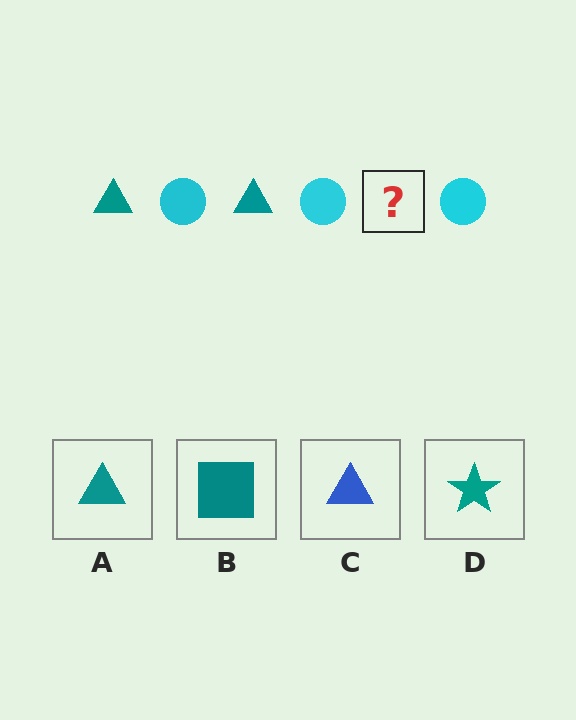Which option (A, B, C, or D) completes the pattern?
A.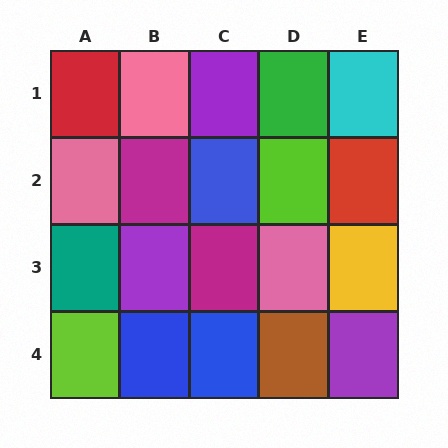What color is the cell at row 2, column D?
Lime.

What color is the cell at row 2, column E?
Red.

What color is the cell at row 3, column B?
Purple.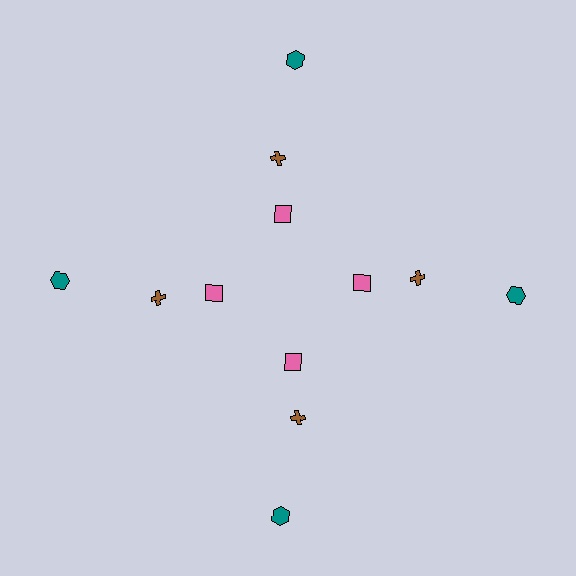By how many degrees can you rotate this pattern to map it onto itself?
The pattern maps onto itself every 90 degrees of rotation.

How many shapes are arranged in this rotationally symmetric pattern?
There are 12 shapes, arranged in 4 groups of 3.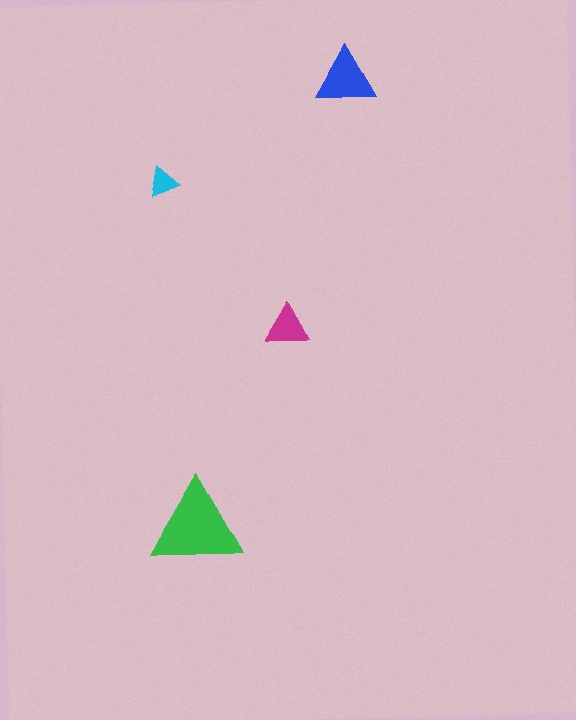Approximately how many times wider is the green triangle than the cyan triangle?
About 3 times wider.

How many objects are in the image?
There are 4 objects in the image.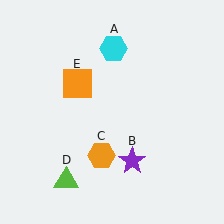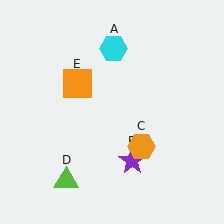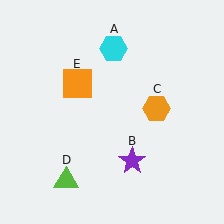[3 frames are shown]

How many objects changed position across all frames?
1 object changed position: orange hexagon (object C).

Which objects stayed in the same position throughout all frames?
Cyan hexagon (object A) and purple star (object B) and lime triangle (object D) and orange square (object E) remained stationary.